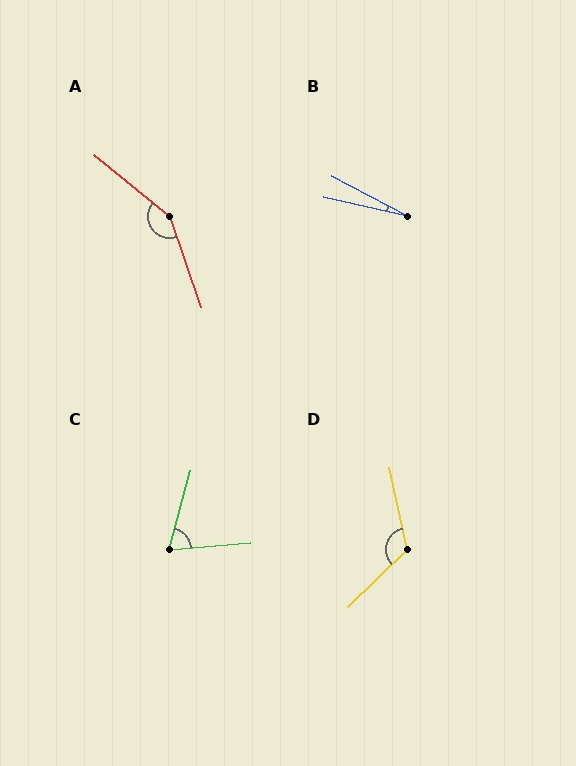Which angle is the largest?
A, at approximately 148 degrees.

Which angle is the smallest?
B, at approximately 15 degrees.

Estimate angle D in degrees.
Approximately 122 degrees.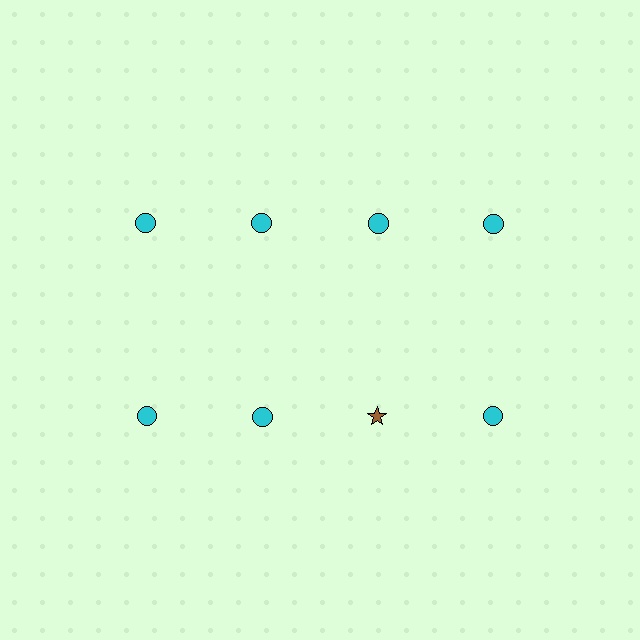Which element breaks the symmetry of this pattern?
The brown star in the second row, center column breaks the symmetry. All other shapes are cyan circles.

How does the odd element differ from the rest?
It differs in both color (brown instead of cyan) and shape (star instead of circle).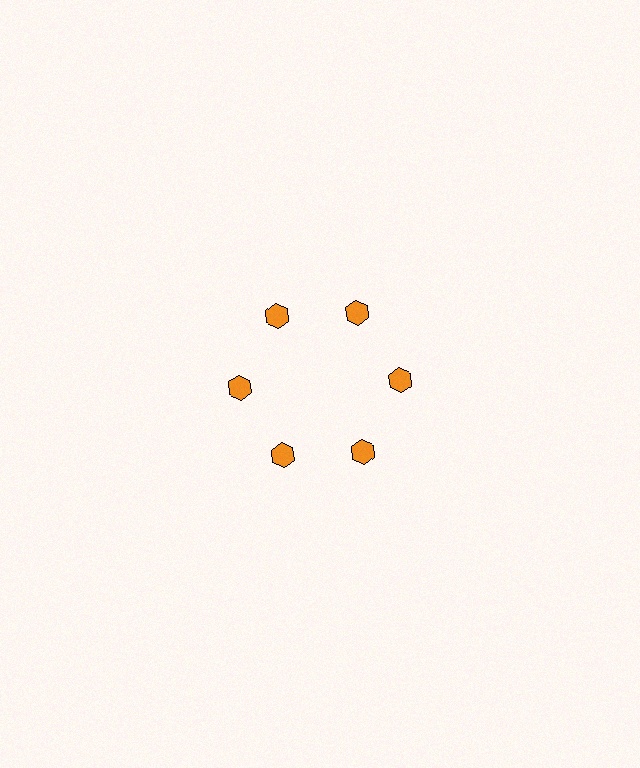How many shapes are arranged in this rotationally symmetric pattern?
There are 6 shapes, arranged in 6 groups of 1.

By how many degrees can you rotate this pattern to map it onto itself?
The pattern maps onto itself every 60 degrees of rotation.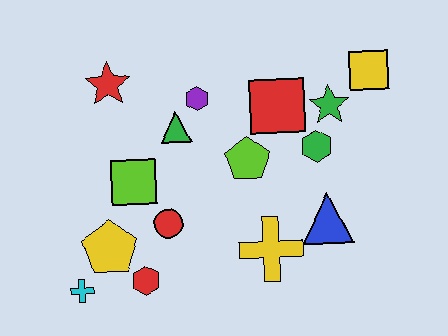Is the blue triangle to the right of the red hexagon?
Yes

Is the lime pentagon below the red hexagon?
No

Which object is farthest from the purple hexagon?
The cyan cross is farthest from the purple hexagon.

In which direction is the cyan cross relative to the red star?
The cyan cross is below the red star.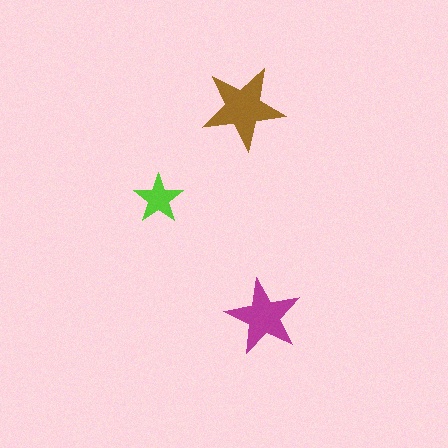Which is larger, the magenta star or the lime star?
The magenta one.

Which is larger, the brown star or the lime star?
The brown one.